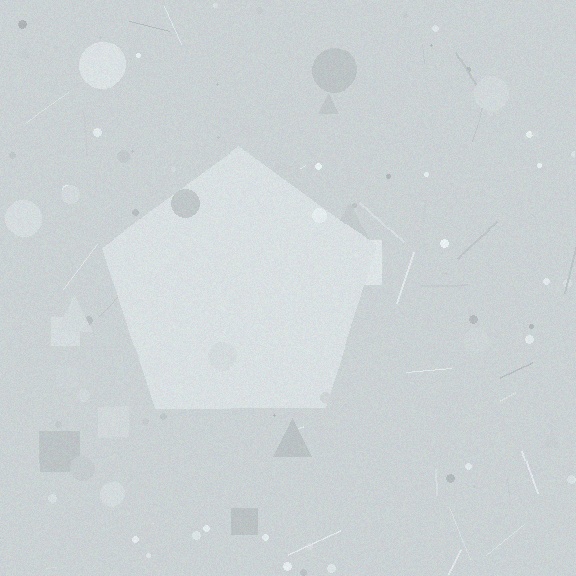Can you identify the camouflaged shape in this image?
The camouflaged shape is a pentagon.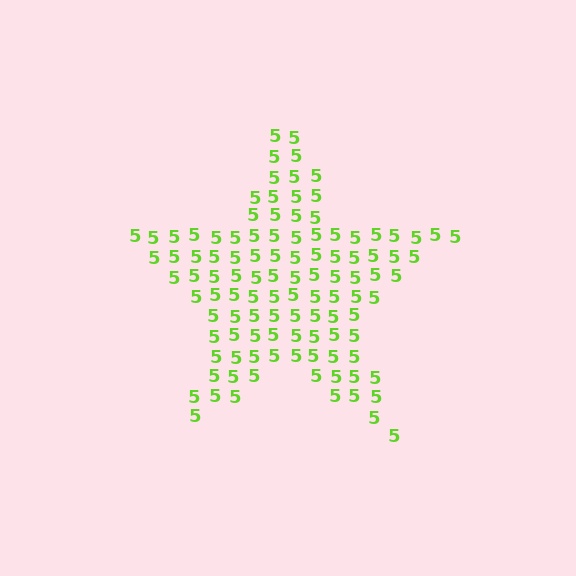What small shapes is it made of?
It is made of small digit 5's.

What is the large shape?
The large shape is a star.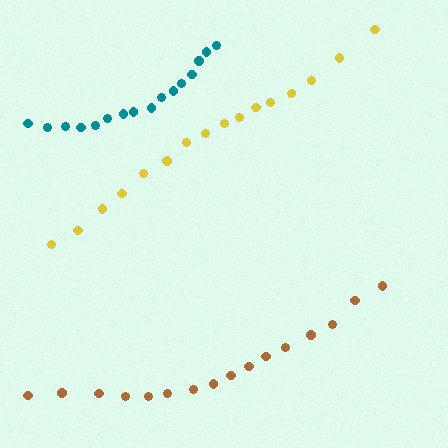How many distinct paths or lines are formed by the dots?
There are 3 distinct paths.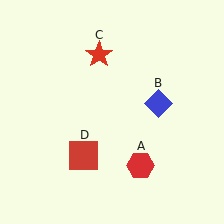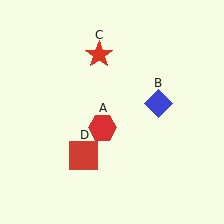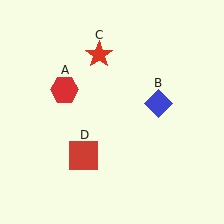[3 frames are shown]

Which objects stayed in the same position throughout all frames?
Blue diamond (object B) and red star (object C) and red square (object D) remained stationary.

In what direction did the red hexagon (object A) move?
The red hexagon (object A) moved up and to the left.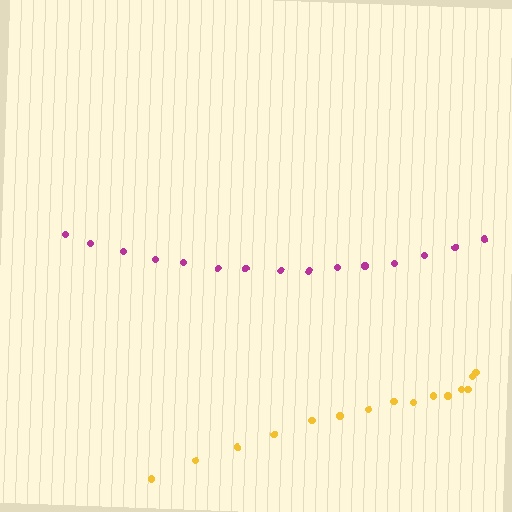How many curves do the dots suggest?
There are 2 distinct paths.